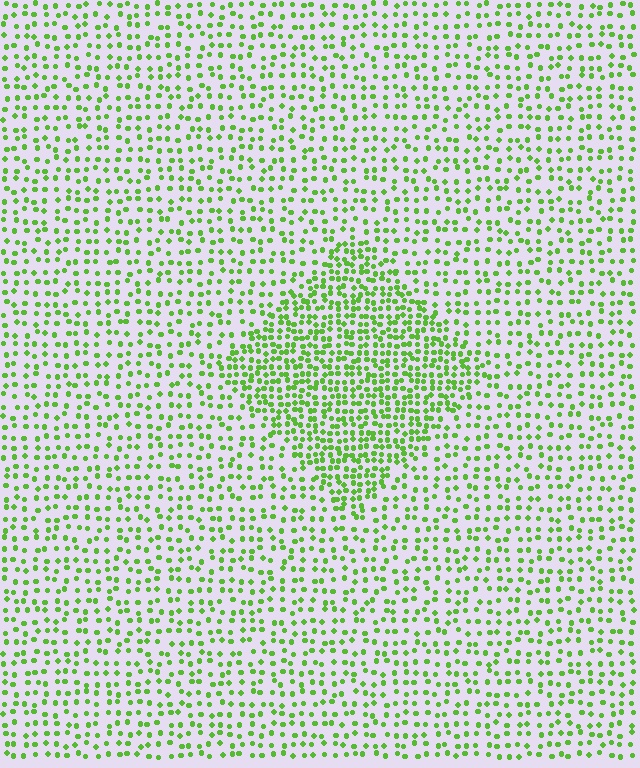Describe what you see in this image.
The image contains small lime elements arranged at two different densities. A diamond-shaped region is visible where the elements are more densely packed than the surrounding area.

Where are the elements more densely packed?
The elements are more densely packed inside the diamond boundary.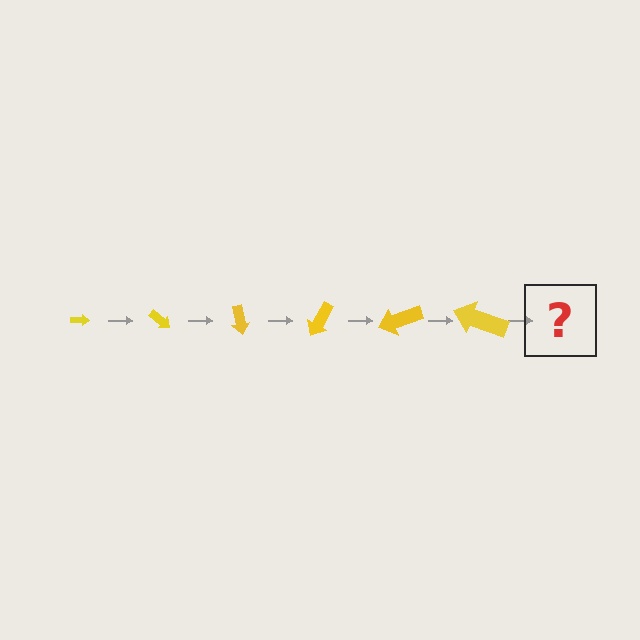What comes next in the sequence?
The next element should be an arrow, larger than the previous one and rotated 240 degrees from the start.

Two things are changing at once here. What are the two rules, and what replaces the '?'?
The two rules are that the arrow grows larger each step and it rotates 40 degrees each step. The '?' should be an arrow, larger than the previous one and rotated 240 degrees from the start.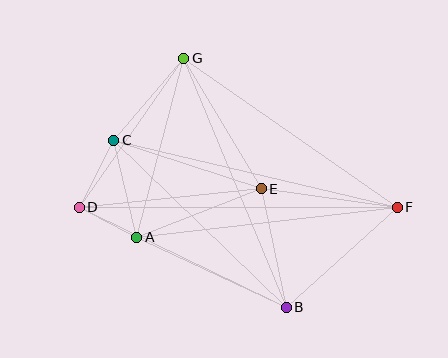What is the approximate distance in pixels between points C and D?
The distance between C and D is approximately 76 pixels.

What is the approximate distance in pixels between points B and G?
The distance between B and G is approximately 269 pixels.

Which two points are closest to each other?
Points A and D are closest to each other.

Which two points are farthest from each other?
Points D and F are farthest from each other.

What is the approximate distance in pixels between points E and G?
The distance between E and G is approximately 152 pixels.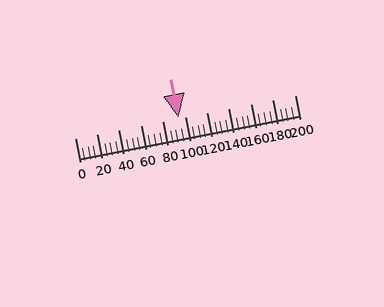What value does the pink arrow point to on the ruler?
The pink arrow points to approximately 94.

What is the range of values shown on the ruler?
The ruler shows values from 0 to 200.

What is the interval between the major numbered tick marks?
The major tick marks are spaced 20 units apart.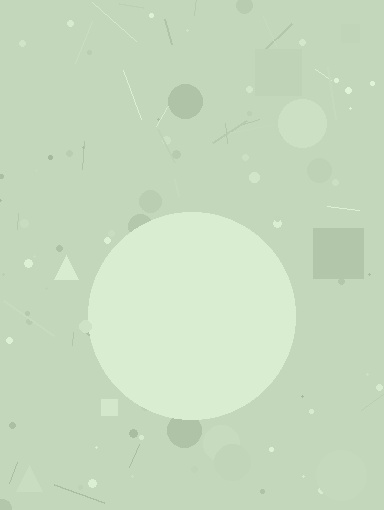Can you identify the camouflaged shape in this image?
The camouflaged shape is a circle.